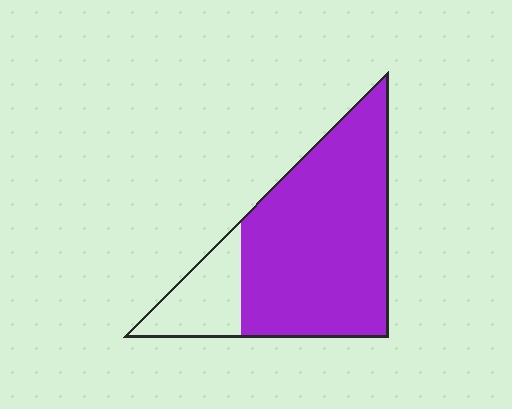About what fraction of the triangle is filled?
About four fifths (4/5).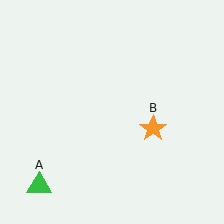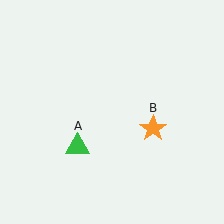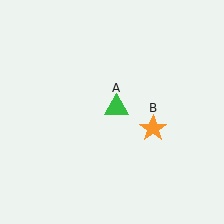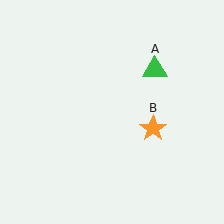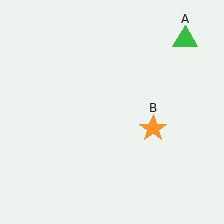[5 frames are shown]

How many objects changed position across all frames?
1 object changed position: green triangle (object A).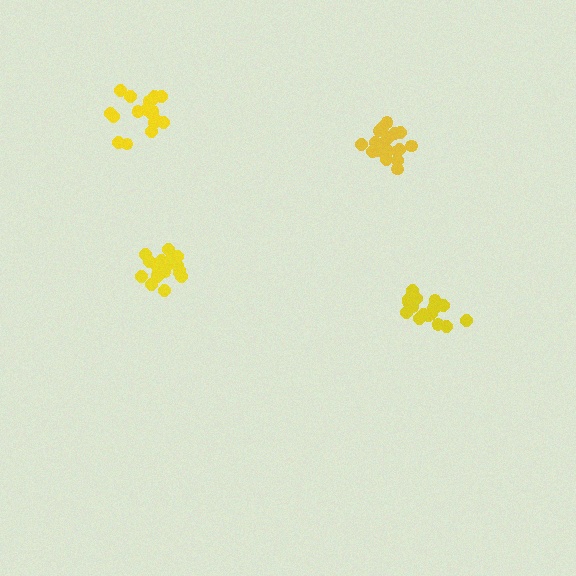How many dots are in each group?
Group 1: 17 dots, Group 2: 19 dots, Group 3: 18 dots, Group 4: 20 dots (74 total).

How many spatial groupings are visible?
There are 4 spatial groupings.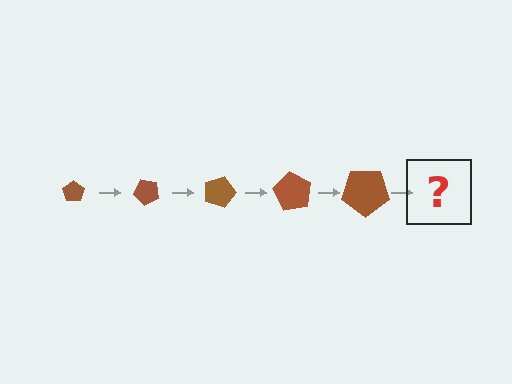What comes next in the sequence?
The next element should be a pentagon, larger than the previous one and rotated 225 degrees from the start.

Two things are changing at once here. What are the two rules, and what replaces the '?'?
The two rules are that the pentagon grows larger each step and it rotates 45 degrees each step. The '?' should be a pentagon, larger than the previous one and rotated 225 degrees from the start.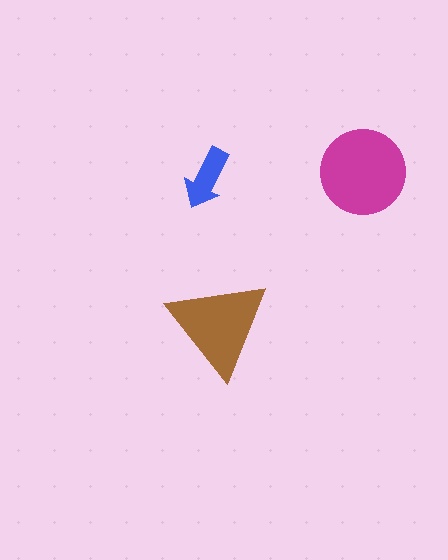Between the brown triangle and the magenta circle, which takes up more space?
The magenta circle.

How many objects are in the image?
There are 3 objects in the image.